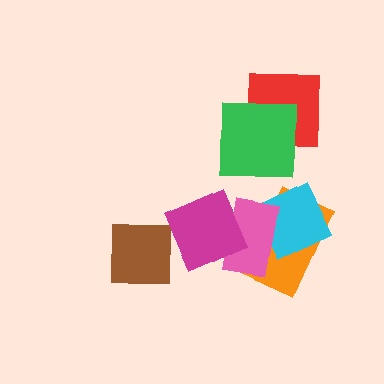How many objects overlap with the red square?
1 object overlaps with the red square.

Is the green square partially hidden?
No, no other shape covers it.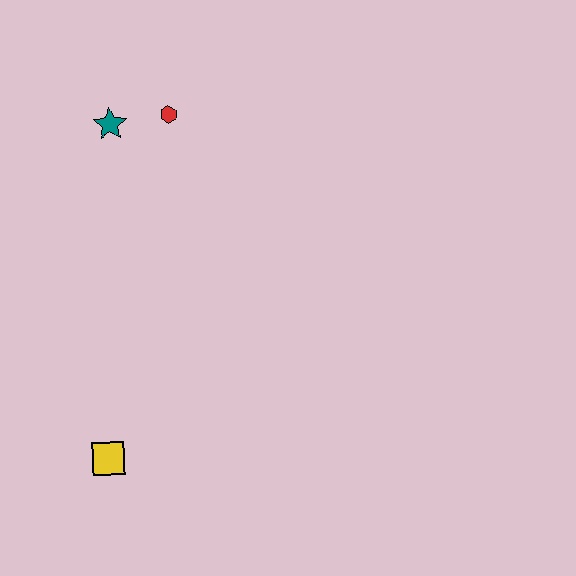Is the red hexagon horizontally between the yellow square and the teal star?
No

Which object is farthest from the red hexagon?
The yellow square is farthest from the red hexagon.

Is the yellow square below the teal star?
Yes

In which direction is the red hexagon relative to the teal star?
The red hexagon is to the right of the teal star.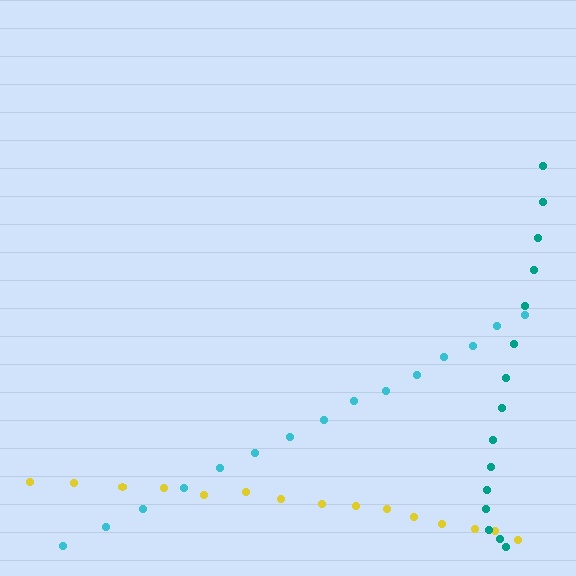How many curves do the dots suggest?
There are 3 distinct paths.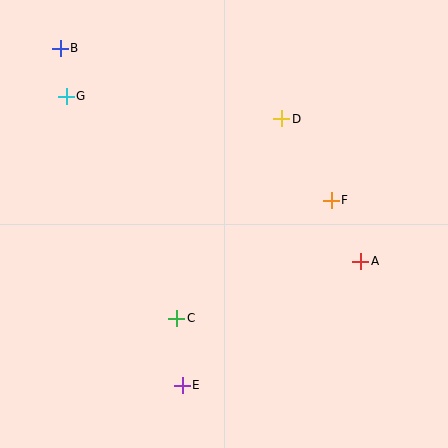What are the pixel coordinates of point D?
Point D is at (282, 119).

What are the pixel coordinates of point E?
Point E is at (182, 385).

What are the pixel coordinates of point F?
Point F is at (331, 200).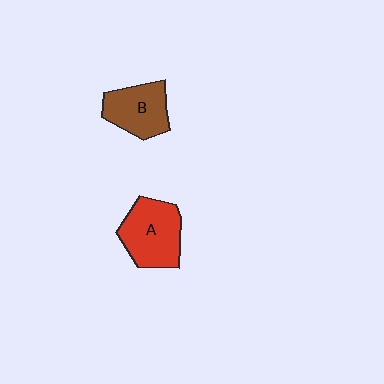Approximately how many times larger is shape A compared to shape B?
Approximately 1.2 times.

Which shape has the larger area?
Shape A (red).